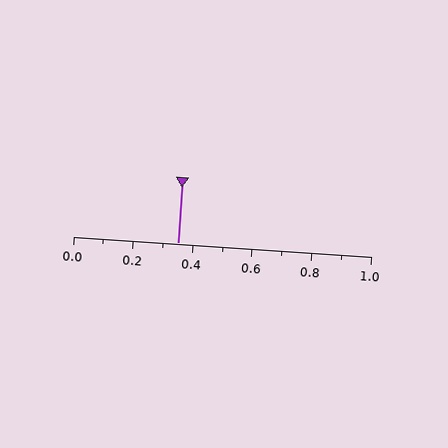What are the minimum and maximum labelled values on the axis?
The axis runs from 0.0 to 1.0.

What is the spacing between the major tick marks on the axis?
The major ticks are spaced 0.2 apart.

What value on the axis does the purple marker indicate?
The marker indicates approximately 0.35.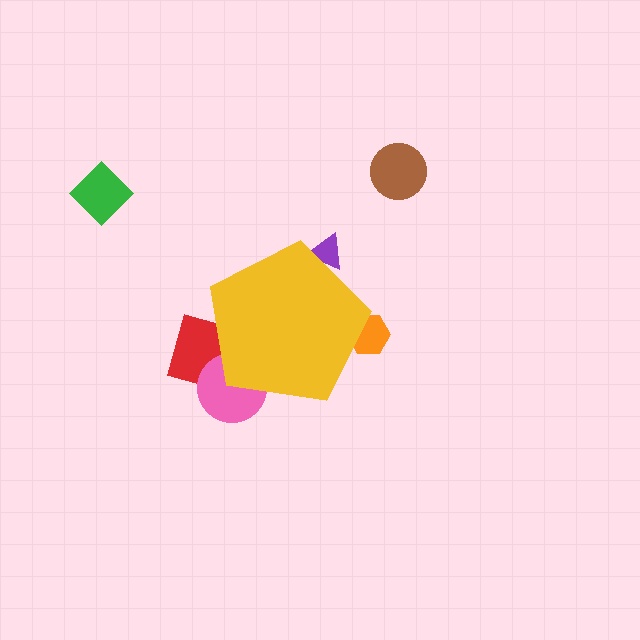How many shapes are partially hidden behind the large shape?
4 shapes are partially hidden.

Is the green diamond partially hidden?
No, the green diamond is fully visible.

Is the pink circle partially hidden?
Yes, the pink circle is partially hidden behind the yellow pentagon.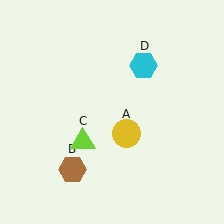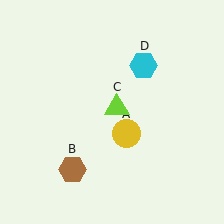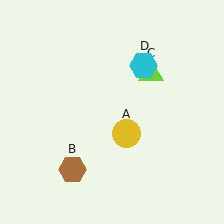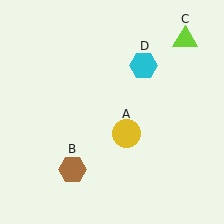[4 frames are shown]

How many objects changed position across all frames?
1 object changed position: lime triangle (object C).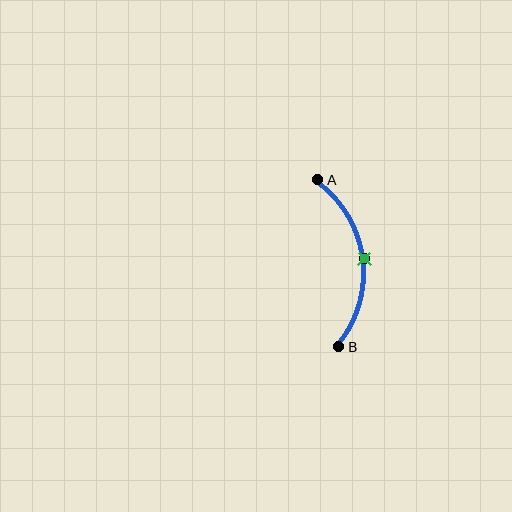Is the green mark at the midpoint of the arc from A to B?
Yes. The green mark lies on the arc at equal arc-length from both A and B — it is the arc midpoint.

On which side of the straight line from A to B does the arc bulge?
The arc bulges to the right of the straight line connecting A and B.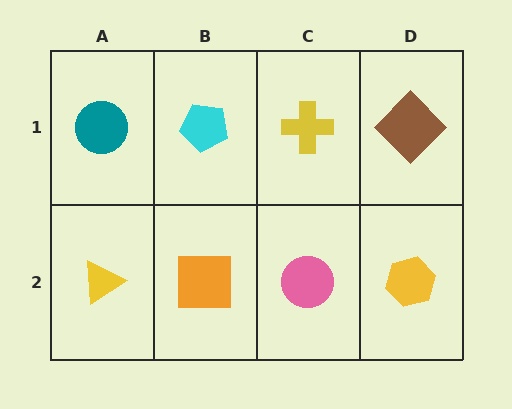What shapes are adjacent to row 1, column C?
A pink circle (row 2, column C), a cyan pentagon (row 1, column B), a brown diamond (row 1, column D).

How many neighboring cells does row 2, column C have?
3.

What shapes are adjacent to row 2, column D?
A brown diamond (row 1, column D), a pink circle (row 2, column C).